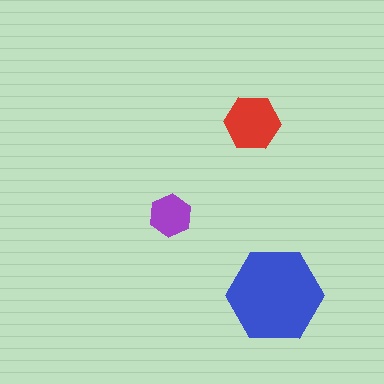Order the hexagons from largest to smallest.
the blue one, the red one, the purple one.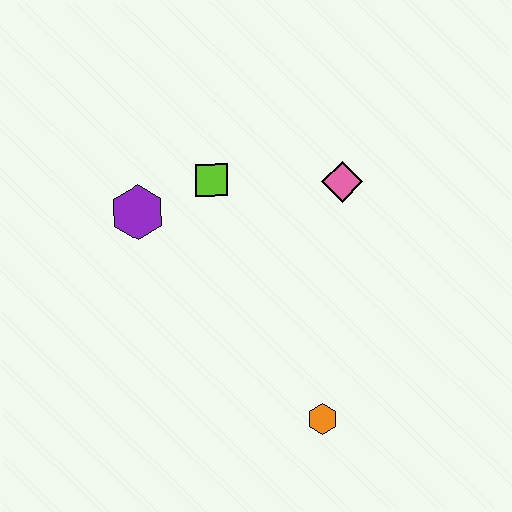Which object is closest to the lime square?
The purple hexagon is closest to the lime square.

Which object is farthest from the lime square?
The orange hexagon is farthest from the lime square.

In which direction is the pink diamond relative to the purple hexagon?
The pink diamond is to the right of the purple hexagon.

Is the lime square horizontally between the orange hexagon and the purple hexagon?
Yes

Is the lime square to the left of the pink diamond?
Yes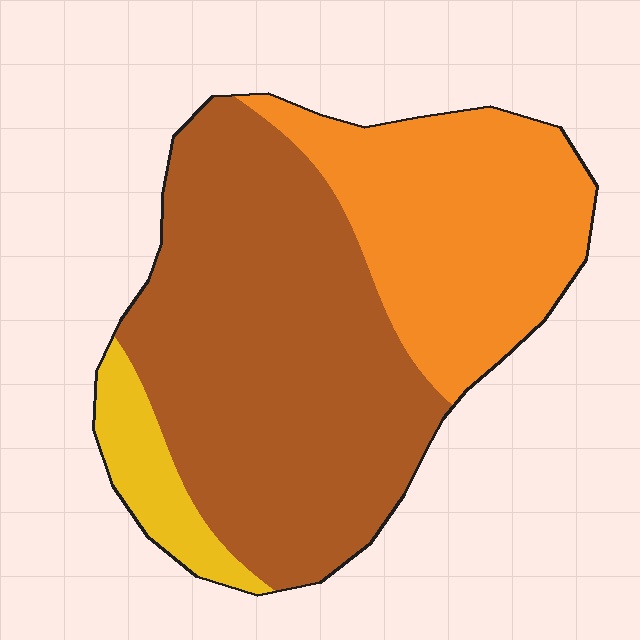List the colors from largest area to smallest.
From largest to smallest: brown, orange, yellow.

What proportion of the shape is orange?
Orange covers roughly 35% of the shape.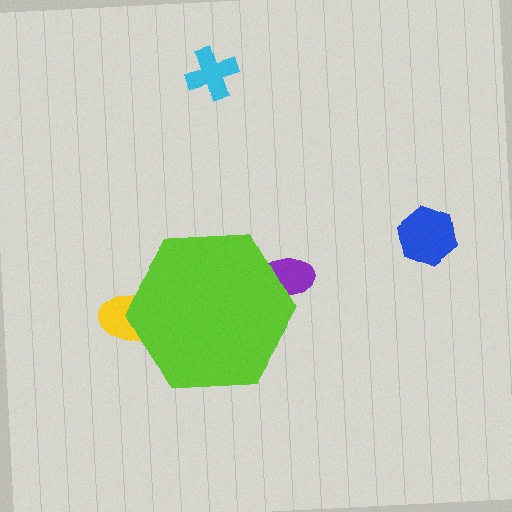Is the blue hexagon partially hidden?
No, the blue hexagon is fully visible.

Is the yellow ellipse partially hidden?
Yes, the yellow ellipse is partially hidden behind the lime hexagon.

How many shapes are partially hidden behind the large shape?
2 shapes are partially hidden.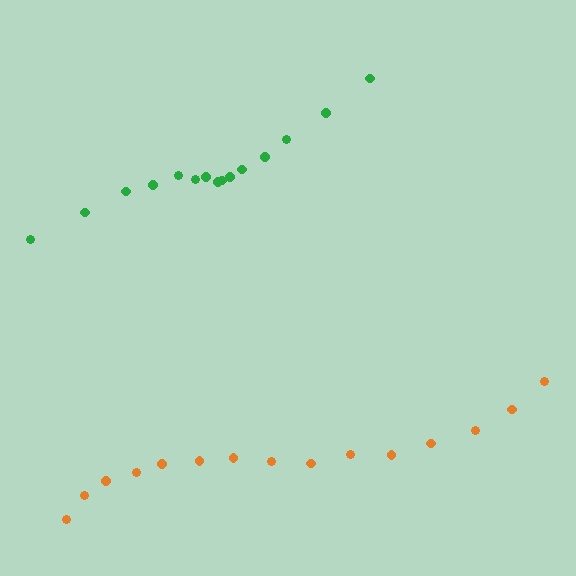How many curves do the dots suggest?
There are 2 distinct paths.